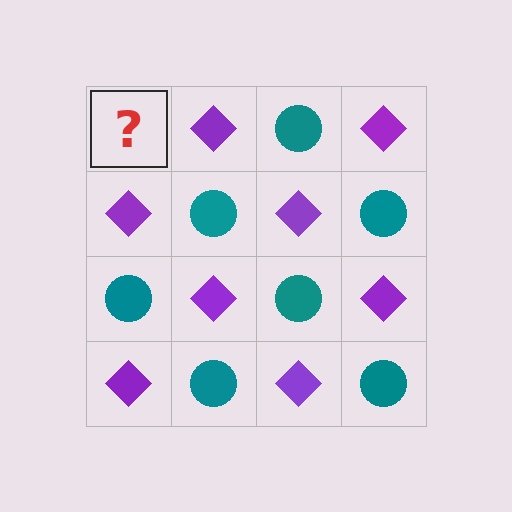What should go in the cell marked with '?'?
The missing cell should contain a teal circle.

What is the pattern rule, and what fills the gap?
The rule is that it alternates teal circle and purple diamond in a checkerboard pattern. The gap should be filled with a teal circle.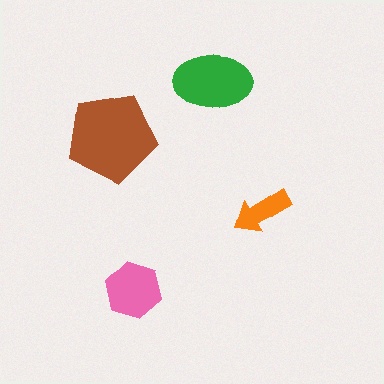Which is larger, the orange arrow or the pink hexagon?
The pink hexagon.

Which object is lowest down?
The pink hexagon is bottommost.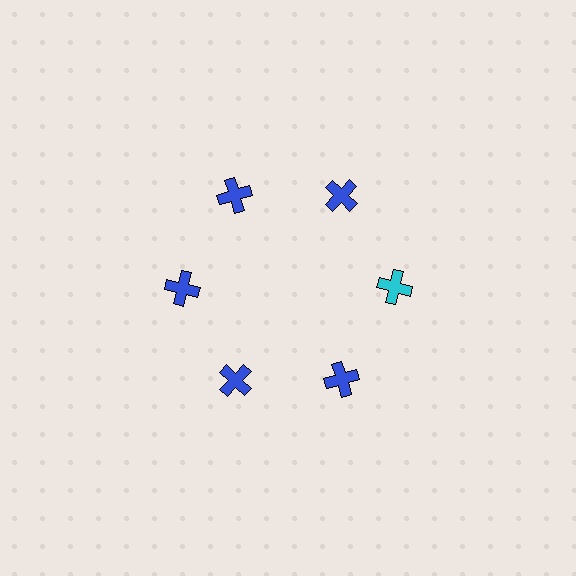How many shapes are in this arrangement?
There are 6 shapes arranged in a ring pattern.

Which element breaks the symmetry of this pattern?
The cyan cross at roughly the 3 o'clock position breaks the symmetry. All other shapes are blue crosses.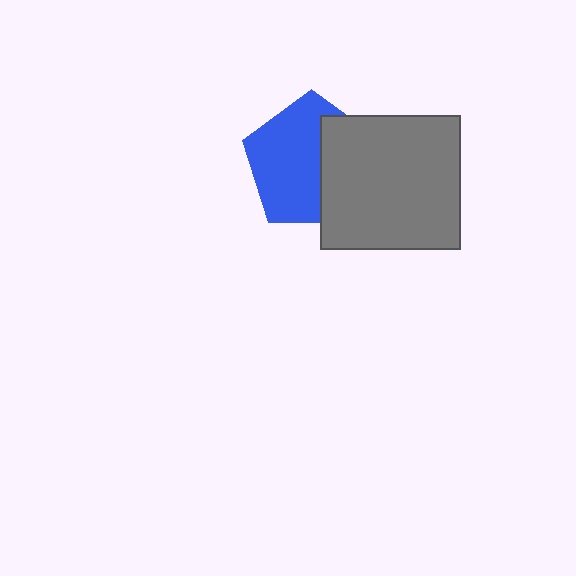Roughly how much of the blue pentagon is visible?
About half of it is visible (roughly 60%).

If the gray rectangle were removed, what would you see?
You would see the complete blue pentagon.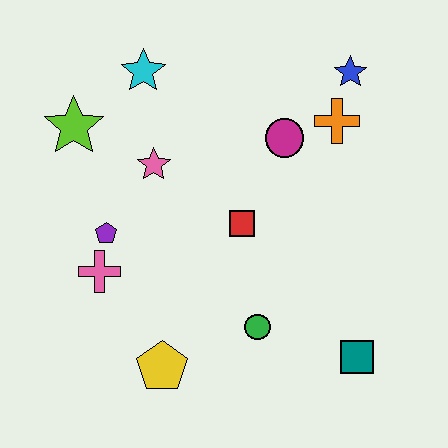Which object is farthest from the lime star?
The teal square is farthest from the lime star.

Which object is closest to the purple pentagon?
The pink cross is closest to the purple pentagon.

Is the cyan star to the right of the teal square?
No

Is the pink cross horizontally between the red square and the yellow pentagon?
No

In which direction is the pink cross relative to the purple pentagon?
The pink cross is below the purple pentagon.